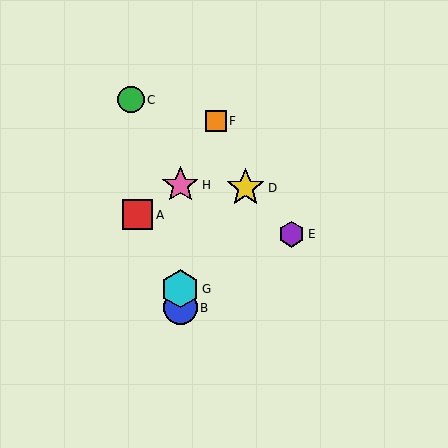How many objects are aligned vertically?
3 objects (B, G, H) are aligned vertically.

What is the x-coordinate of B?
Object B is at x≈180.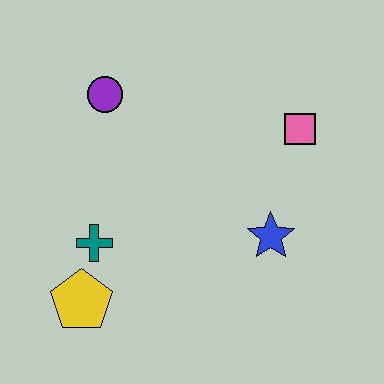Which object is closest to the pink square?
The blue star is closest to the pink square.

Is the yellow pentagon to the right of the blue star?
No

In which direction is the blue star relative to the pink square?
The blue star is below the pink square.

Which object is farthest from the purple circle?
The blue star is farthest from the purple circle.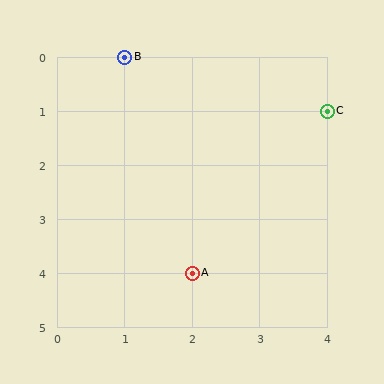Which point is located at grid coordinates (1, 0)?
Point B is at (1, 0).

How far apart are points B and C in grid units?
Points B and C are 3 columns and 1 row apart (about 3.2 grid units diagonally).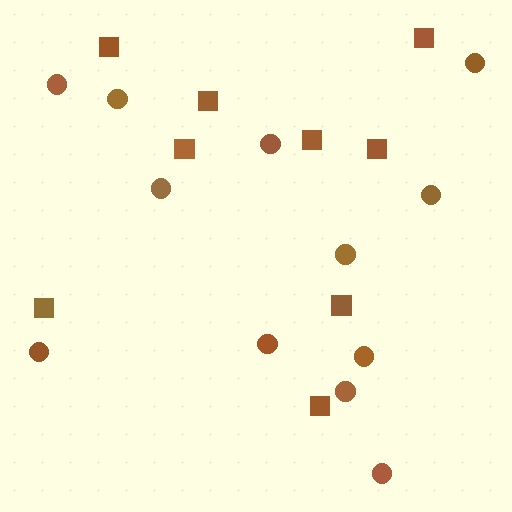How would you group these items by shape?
There are 2 groups: one group of squares (9) and one group of circles (12).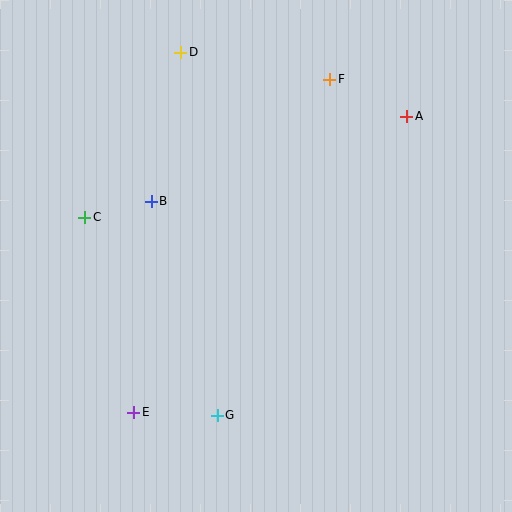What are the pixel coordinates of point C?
Point C is at (85, 217).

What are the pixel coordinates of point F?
Point F is at (330, 79).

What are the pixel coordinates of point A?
Point A is at (407, 116).